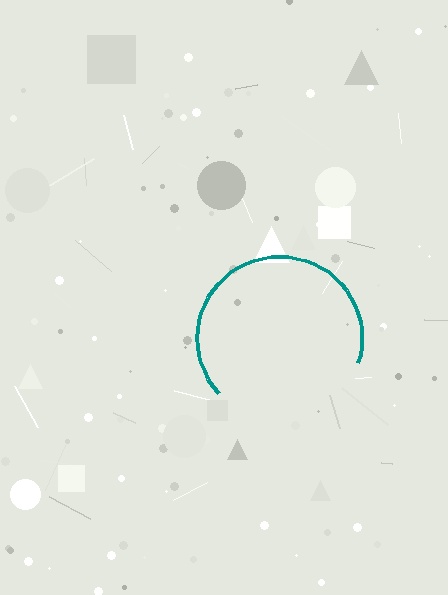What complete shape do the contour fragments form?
The contour fragments form a circle.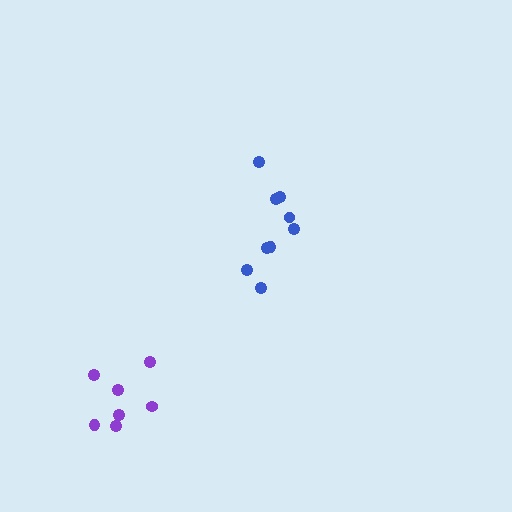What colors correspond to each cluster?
The clusters are colored: purple, blue.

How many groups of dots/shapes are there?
There are 2 groups.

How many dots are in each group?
Group 1: 7 dots, Group 2: 9 dots (16 total).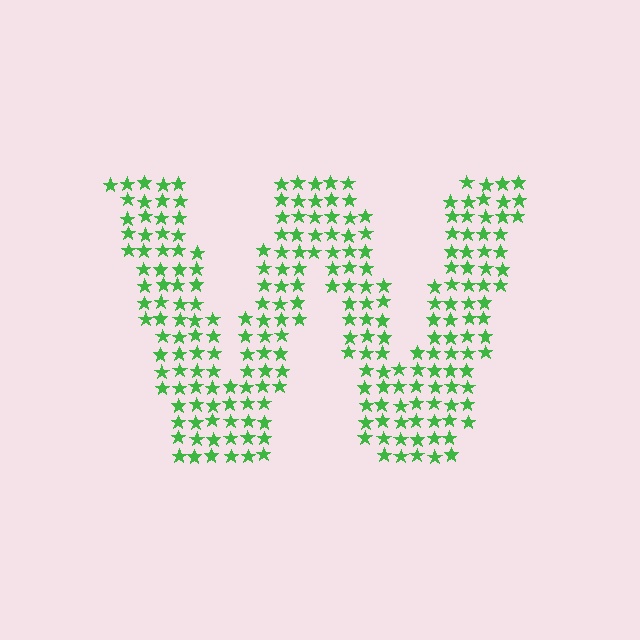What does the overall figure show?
The overall figure shows the letter W.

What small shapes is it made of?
It is made of small stars.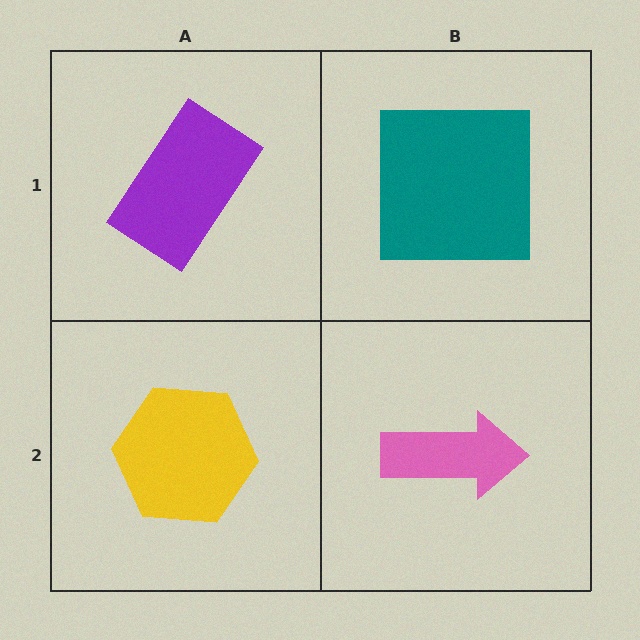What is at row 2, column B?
A pink arrow.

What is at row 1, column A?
A purple rectangle.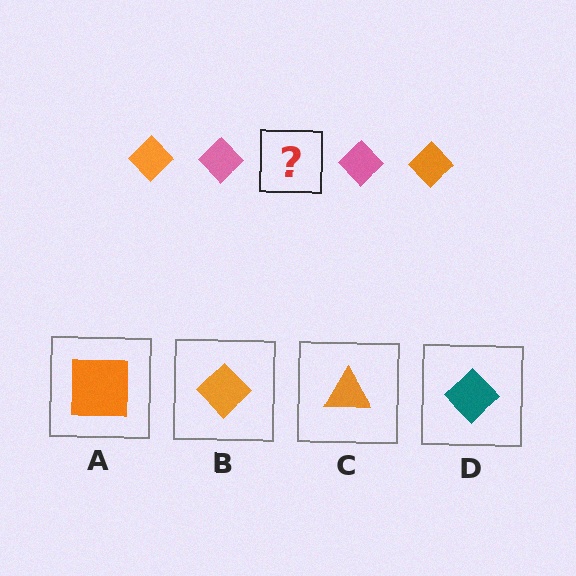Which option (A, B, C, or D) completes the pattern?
B.